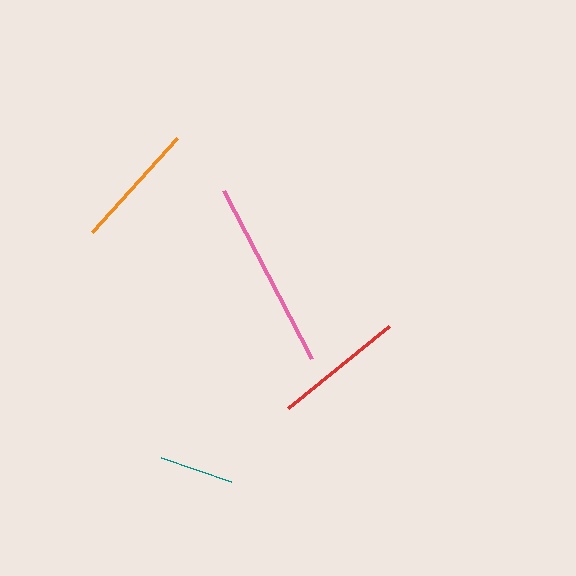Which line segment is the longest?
The pink line is the longest at approximately 189 pixels.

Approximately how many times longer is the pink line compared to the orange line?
The pink line is approximately 1.5 times the length of the orange line.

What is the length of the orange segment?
The orange segment is approximately 126 pixels long.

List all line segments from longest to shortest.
From longest to shortest: pink, red, orange, teal.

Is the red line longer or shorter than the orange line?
The red line is longer than the orange line.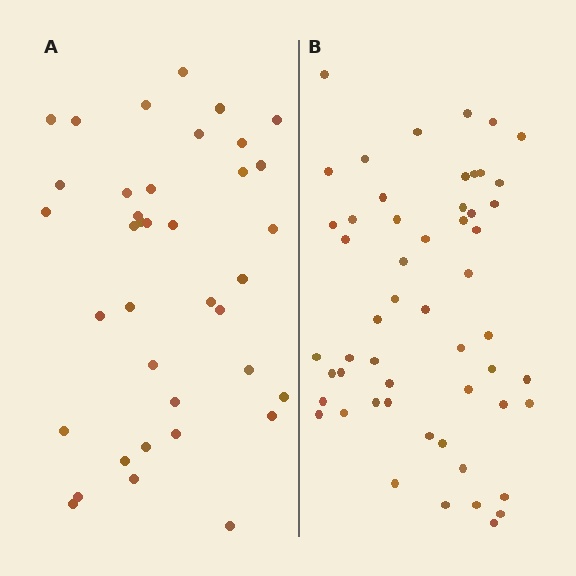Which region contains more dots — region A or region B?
Region B (the right region) has more dots.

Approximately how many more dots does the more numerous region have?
Region B has approximately 15 more dots than region A.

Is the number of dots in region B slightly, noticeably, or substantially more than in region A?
Region B has noticeably more, but not dramatically so. The ratio is roughly 1.4 to 1.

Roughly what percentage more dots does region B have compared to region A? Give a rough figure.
About 40% more.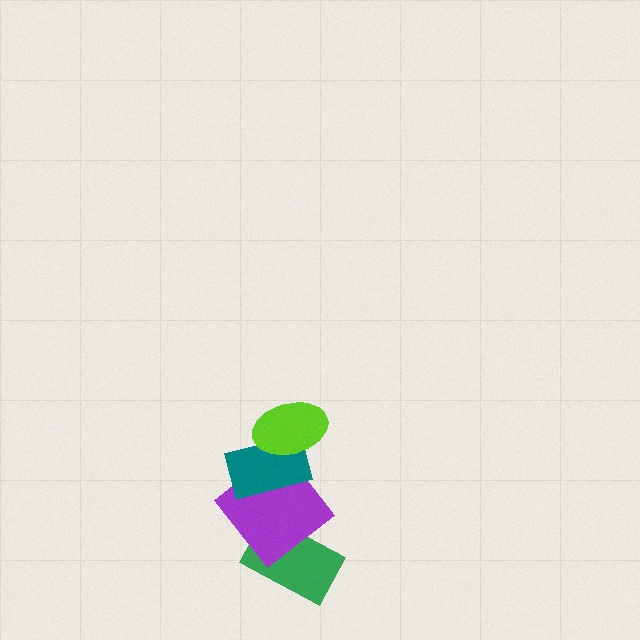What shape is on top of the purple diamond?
The teal rectangle is on top of the purple diamond.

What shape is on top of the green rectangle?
The purple diamond is on top of the green rectangle.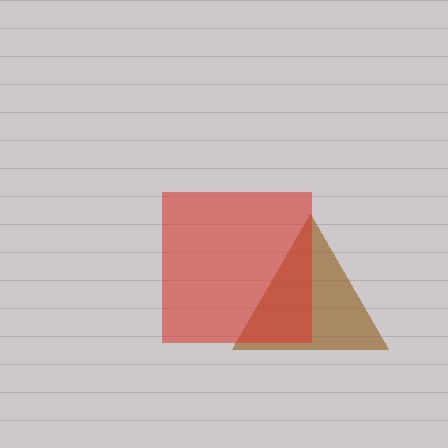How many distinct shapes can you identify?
There are 2 distinct shapes: a brown triangle, a red square.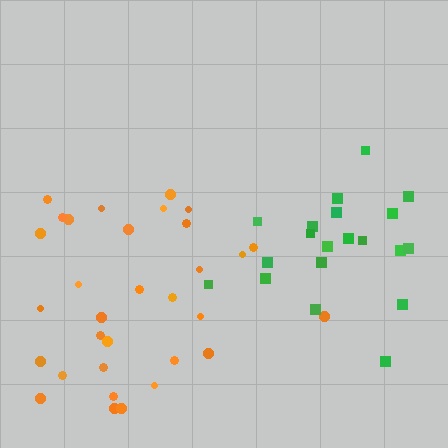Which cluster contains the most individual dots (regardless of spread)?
Orange (32).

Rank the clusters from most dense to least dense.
orange, green.